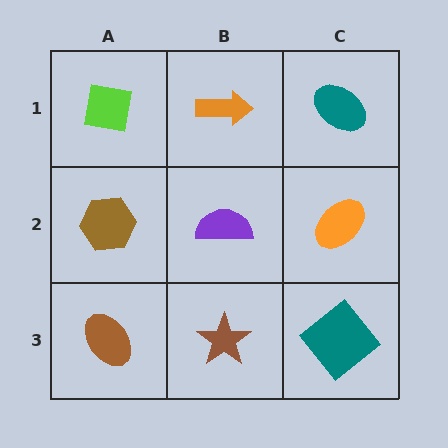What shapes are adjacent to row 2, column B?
An orange arrow (row 1, column B), a brown star (row 3, column B), a brown hexagon (row 2, column A), an orange ellipse (row 2, column C).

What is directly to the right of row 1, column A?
An orange arrow.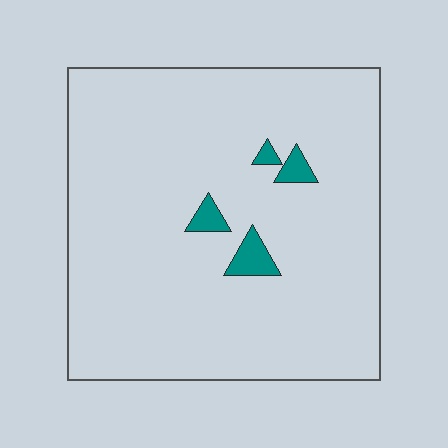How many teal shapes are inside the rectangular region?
4.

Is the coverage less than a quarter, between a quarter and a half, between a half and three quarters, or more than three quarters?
Less than a quarter.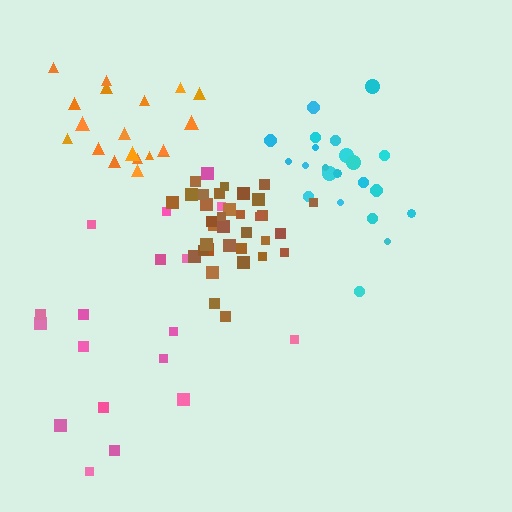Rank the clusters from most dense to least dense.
brown, cyan, orange, pink.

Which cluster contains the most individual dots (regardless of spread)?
Brown (35).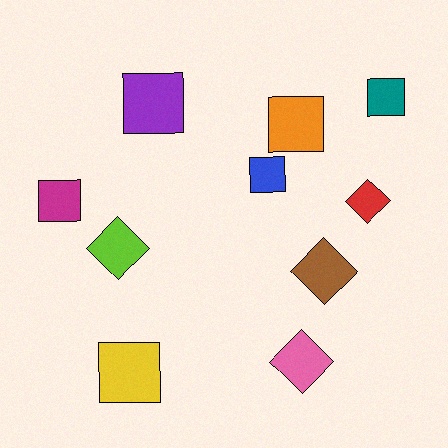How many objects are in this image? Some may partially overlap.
There are 10 objects.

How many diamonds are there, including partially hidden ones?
There are 4 diamonds.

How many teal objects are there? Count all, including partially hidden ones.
There is 1 teal object.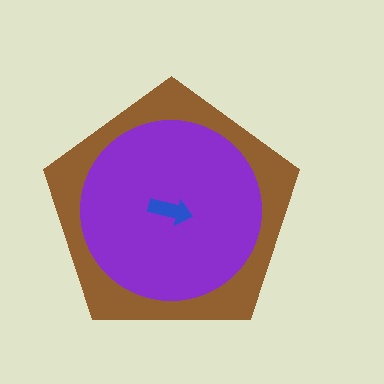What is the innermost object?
The blue arrow.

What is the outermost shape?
The brown pentagon.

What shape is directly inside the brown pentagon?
The purple circle.